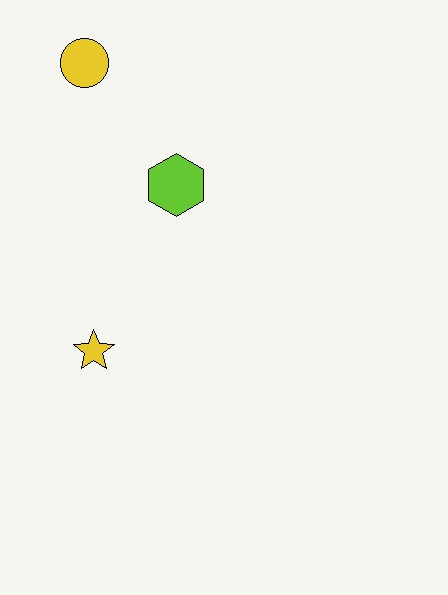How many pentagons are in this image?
There are no pentagons.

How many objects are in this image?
There are 3 objects.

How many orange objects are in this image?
There are no orange objects.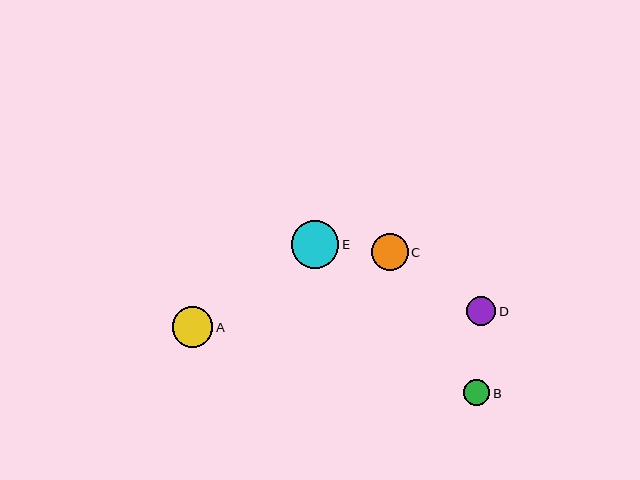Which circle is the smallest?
Circle B is the smallest with a size of approximately 26 pixels.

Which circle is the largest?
Circle E is the largest with a size of approximately 48 pixels.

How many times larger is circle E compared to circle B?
Circle E is approximately 1.8 times the size of circle B.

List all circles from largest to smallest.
From largest to smallest: E, A, C, D, B.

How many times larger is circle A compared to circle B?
Circle A is approximately 1.5 times the size of circle B.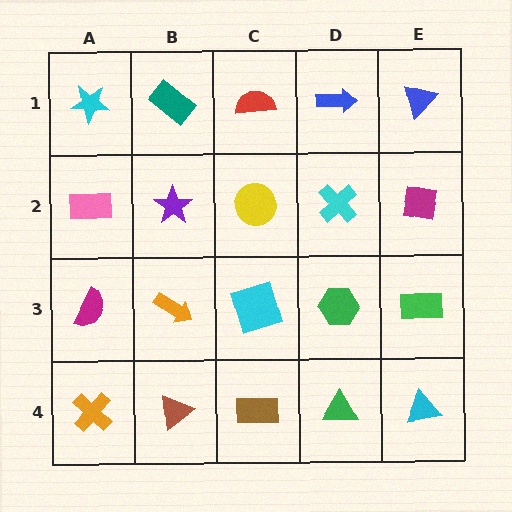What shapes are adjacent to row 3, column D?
A cyan cross (row 2, column D), a green triangle (row 4, column D), a cyan square (row 3, column C), a green rectangle (row 3, column E).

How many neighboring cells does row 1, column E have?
2.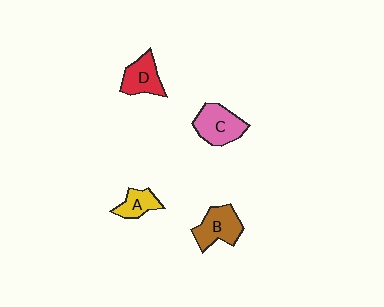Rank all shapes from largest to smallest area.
From largest to smallest: C (pink), B (brown), D (red), A (yellow).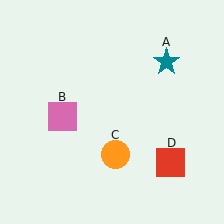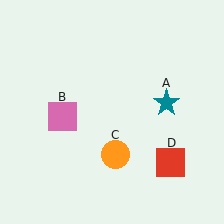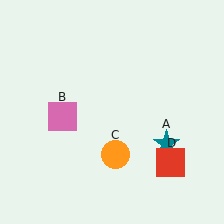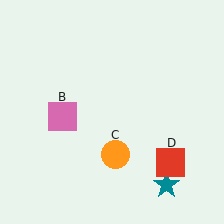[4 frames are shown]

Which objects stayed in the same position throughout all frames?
Pink square (object B) and orange circle (object C) and red square (object D) remained stationary.